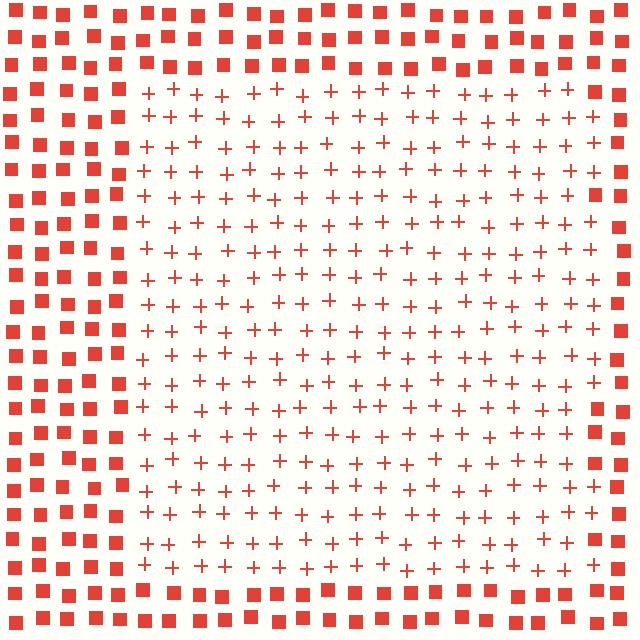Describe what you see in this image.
The image is filled with small red elements arranged in a uniform grid. A rectangle-shaped region contains plus signs, while the surrounding area contains squares. The boundary is defined purely by the change in element shape.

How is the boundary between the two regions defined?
The boundary is defined by a change in element shape: plus signs inside vs. squares outside. All elements share the same color and spacing.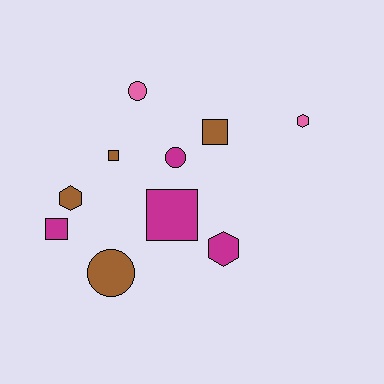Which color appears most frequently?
Magenta, with 4 objects.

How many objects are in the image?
There are 10 objects.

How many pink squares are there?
There are no pink squares.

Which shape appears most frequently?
Square, with 4 objects.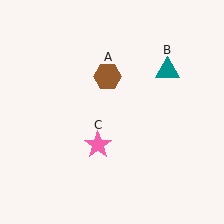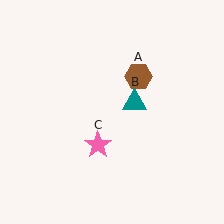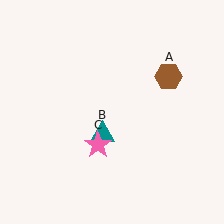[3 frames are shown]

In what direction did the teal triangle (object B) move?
The teal triangle (object B) moved down and to the left.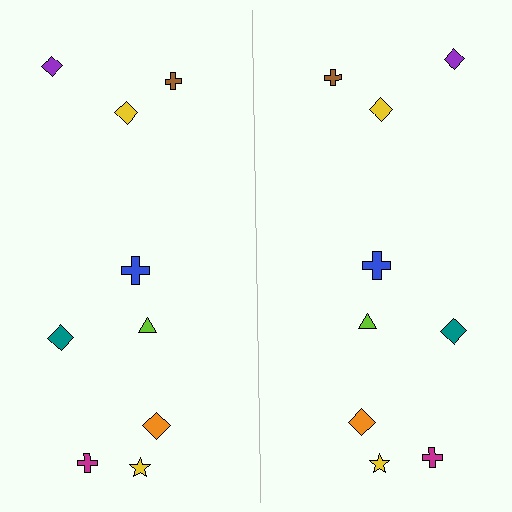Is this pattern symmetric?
Yes, this pattern has bilateral (reflection) symmetry.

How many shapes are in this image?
There are 18 shapes in this image.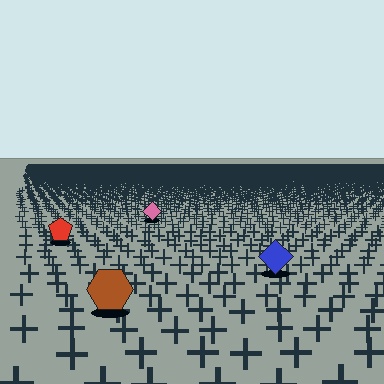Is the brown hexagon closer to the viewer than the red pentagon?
Yes. The brown hexagon is closer — you can tell from the texture gradient: the ground texture is coarser near it.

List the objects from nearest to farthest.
From nearest to farthest: the brown hexagon, the blue diamond, the red pentagon, the pink diamond.